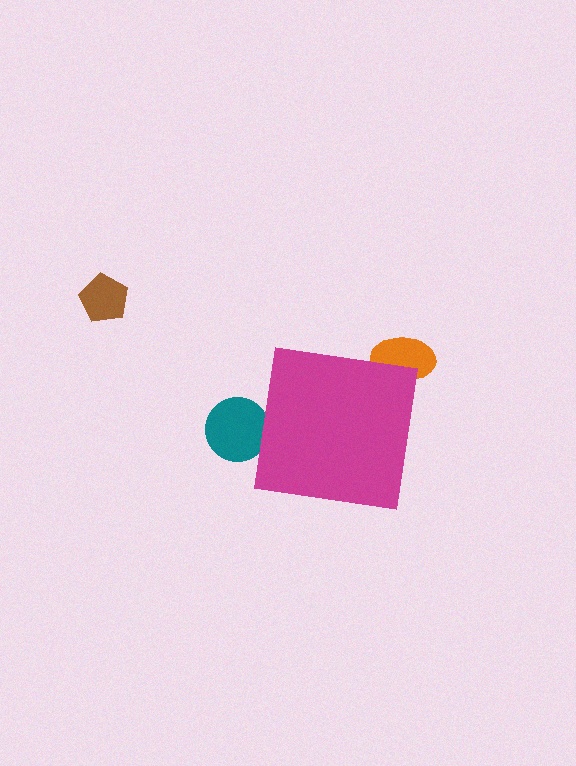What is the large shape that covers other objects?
A magenta square.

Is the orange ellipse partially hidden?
Yes, the orange ellipse is partially hidden behind the magenta square.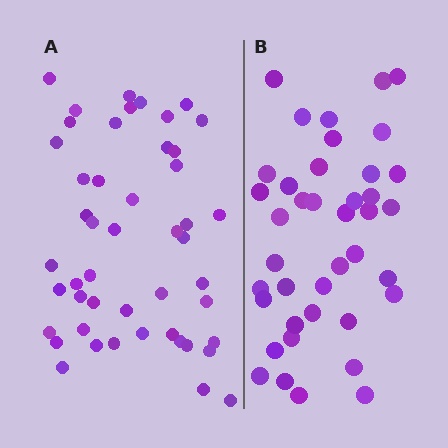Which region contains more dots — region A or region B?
Region A (the left region) has more dots.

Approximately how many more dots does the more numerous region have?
Region A has roughly 8 or so more dots than region B.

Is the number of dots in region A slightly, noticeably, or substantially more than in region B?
Region A has only slightly more — the two regions are fairly close. The ratio is roughly 1.2 to 1.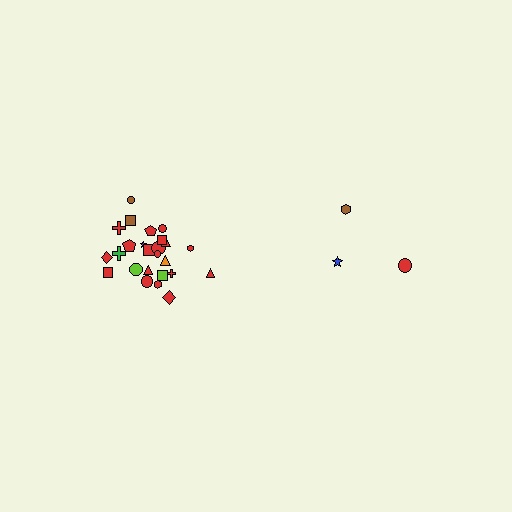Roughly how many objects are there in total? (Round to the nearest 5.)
Roughly 30 objects in total.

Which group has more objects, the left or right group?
The left group.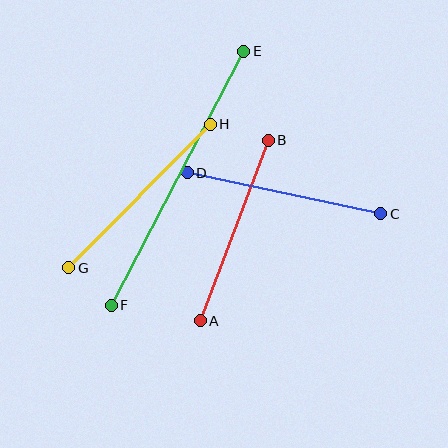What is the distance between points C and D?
The distance is approximately 198 pixels.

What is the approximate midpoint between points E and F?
The midpoint is at approximately (178, 178) pixels.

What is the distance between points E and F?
The distance is approximately 287 pixels.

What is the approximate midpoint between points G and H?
The midpoint is at approximately (140, 196) pixels.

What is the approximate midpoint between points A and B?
The midpoint is at approximately (234, 230) pixels.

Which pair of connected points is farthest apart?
Points E and F are farthest apart.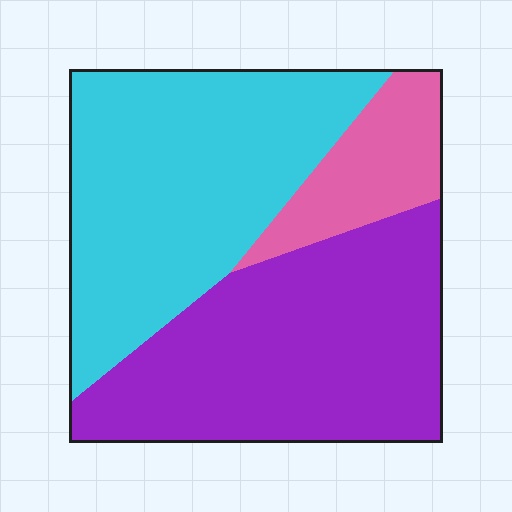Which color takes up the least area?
Pink, at roughly 15%.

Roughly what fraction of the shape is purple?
Purple covers about 45% of the shape.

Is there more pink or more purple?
Purple.